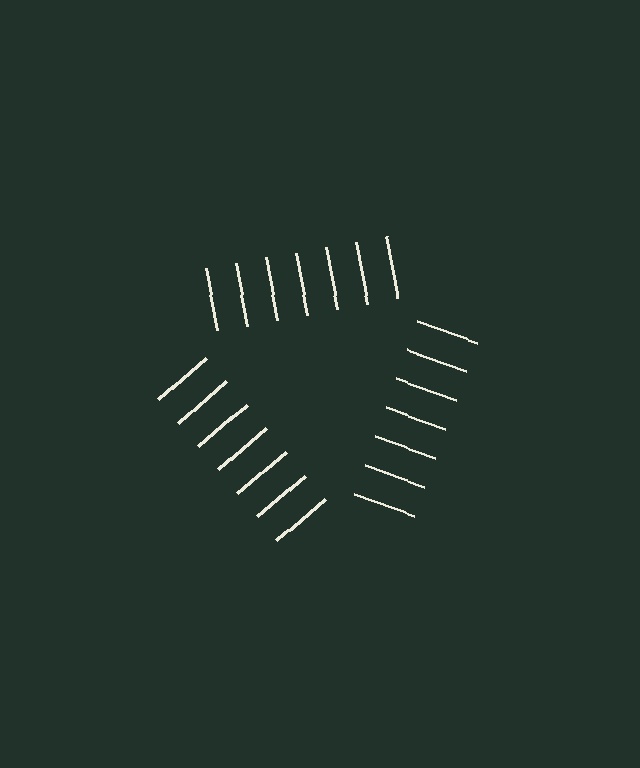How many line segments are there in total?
21 — 7 along each of the 3 edges.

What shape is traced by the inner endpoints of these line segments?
An illusory triangle — the line segments terminate on its edges but no continuous stroke is drawn.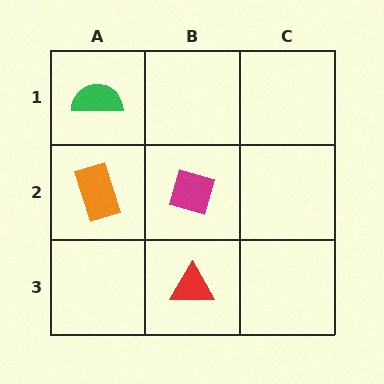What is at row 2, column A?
An orange rectangle.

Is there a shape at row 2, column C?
No, that cell is empty.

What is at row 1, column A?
A green semicircle.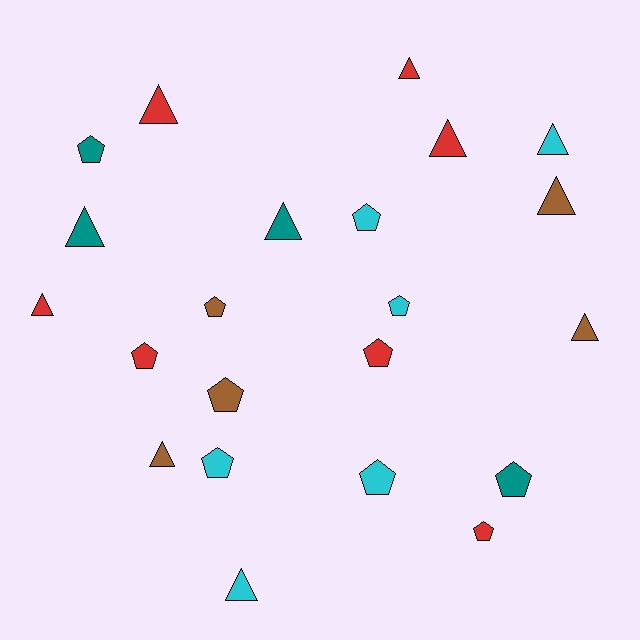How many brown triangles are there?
There are 3 brown triangles.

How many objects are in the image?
There are 22 objects.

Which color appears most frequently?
Red, with 7 objects.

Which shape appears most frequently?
Triangle, with 11 objects.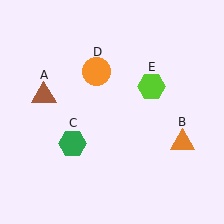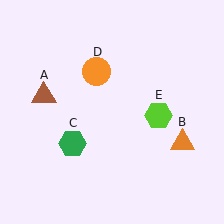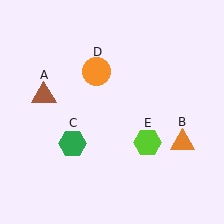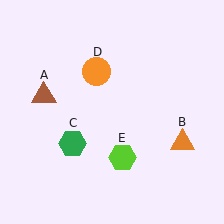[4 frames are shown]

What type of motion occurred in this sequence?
The lime hexagon (object E) rotated clockwise around the center of the scene.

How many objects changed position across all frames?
1 object changed position: lime hexagon (object E).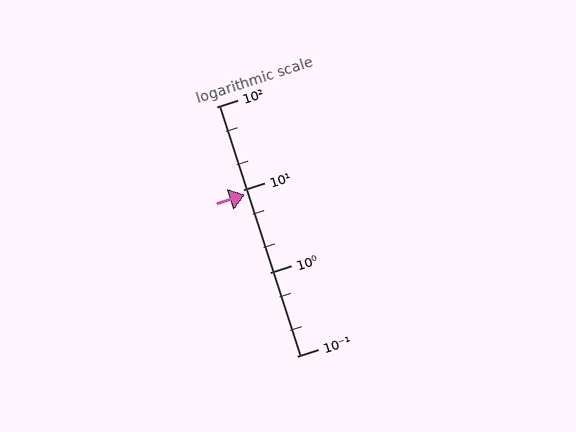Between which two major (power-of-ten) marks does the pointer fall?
The pointer is between 1 and 10.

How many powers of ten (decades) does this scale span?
The scale spans 3 decades, from 0.1 to 100.